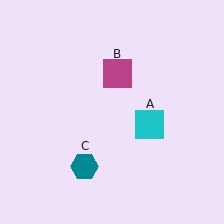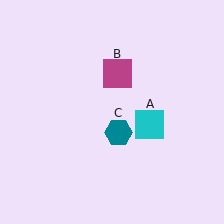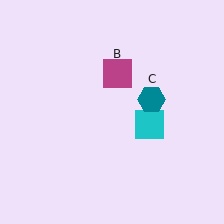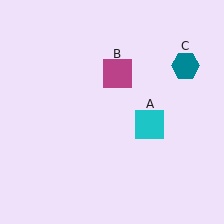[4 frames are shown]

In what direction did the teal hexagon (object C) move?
The teal hexagon (object C) moved up and to the right.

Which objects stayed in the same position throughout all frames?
Cyan square (object A) and magenta square (object B) remained stationary.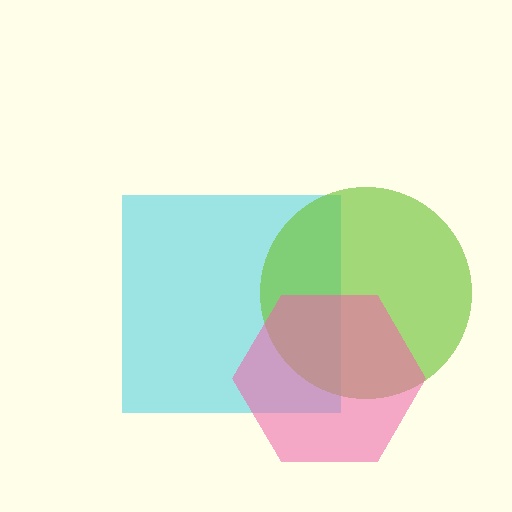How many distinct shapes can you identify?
There are 3 distinct shapes: a cyan square, a lime circle, a pink hexagon.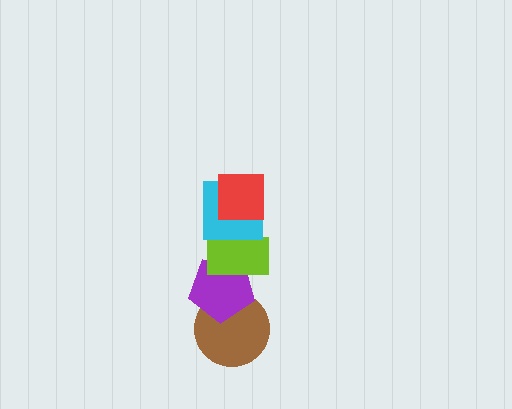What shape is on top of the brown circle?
The purple pentagon is on top of the brown circle.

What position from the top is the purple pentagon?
The purple pentagon is 4th from the top.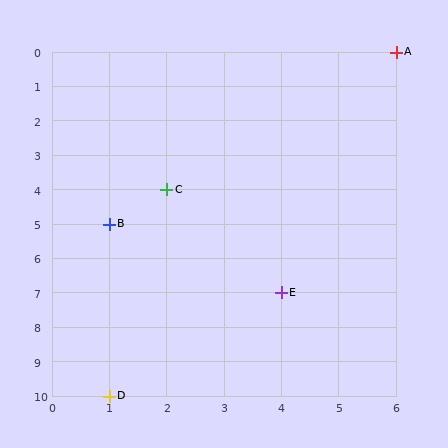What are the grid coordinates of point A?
Point A is at grid coordinates (6, 0).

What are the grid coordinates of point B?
Point B is at grid coordinates (1, 5).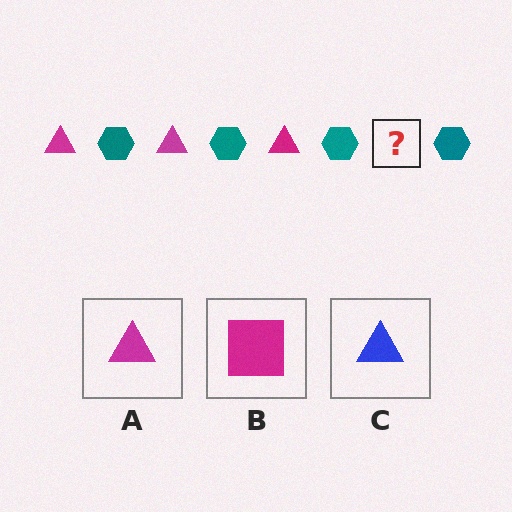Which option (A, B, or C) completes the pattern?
A.